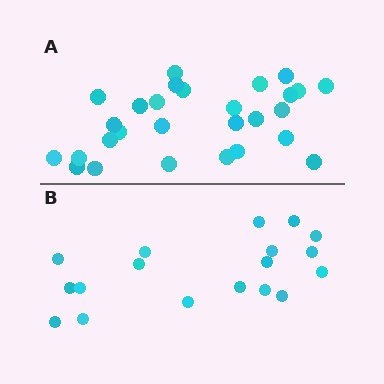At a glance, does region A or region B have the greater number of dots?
Region A (the top region) has more dots.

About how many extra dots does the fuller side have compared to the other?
Region A has roughly 10 or so more dots than region B.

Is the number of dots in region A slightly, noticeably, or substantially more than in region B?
Region A has substantially more. The ratio is roughly 1.6 to 1.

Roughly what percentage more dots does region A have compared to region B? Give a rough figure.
About 55% more.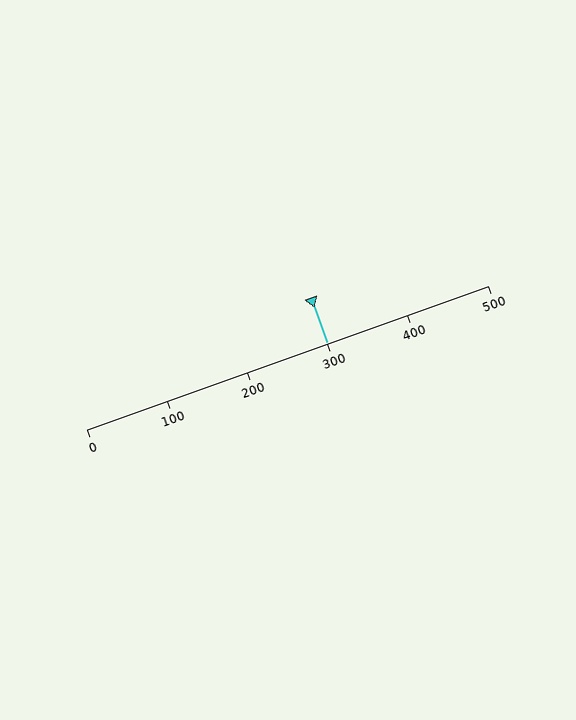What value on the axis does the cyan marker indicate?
The marker indicates approximately 300.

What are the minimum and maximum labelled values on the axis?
The axis runs from 0 to 500.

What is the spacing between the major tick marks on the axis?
The major ticks are spaced 100 apart.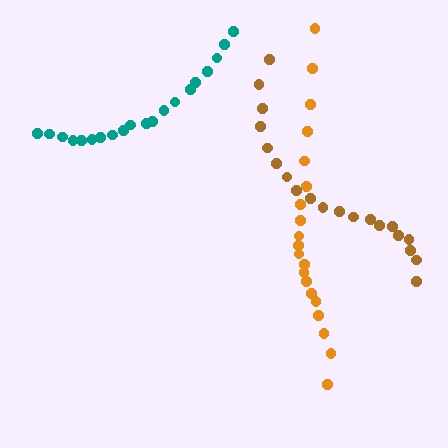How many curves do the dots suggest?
There are 3 distinct paths.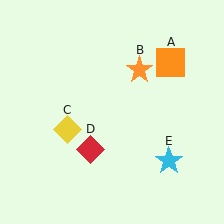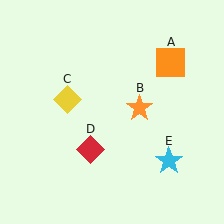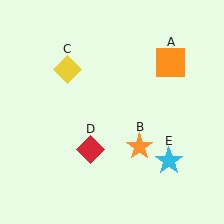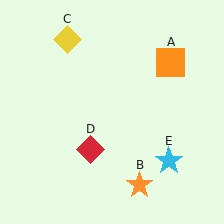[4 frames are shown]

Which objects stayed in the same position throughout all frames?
Orange square (object A) and red diamond (object D) and cyan star (object E) remained stationary.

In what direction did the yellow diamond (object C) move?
The yellow diamond (object C) moved up.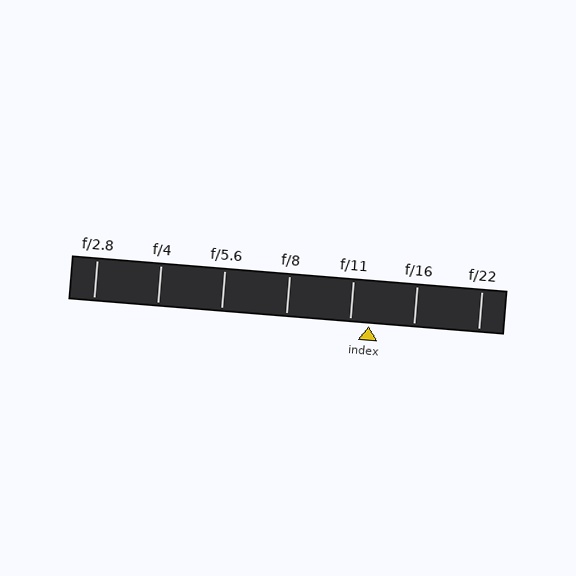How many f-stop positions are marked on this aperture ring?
There are 7 f-stop positions marked.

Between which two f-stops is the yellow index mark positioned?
The index mark is between f/11 and f/16.